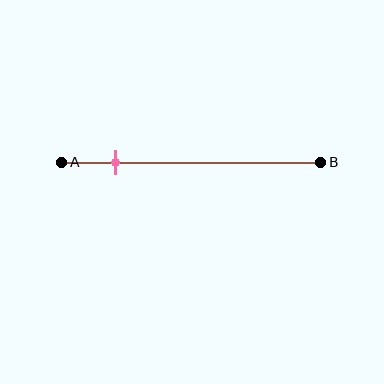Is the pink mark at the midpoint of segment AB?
No, the mark is at about 20% from A, not at the 50% midpoint.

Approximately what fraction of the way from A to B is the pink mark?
The pink mark is approximately 20% of the way from A to B.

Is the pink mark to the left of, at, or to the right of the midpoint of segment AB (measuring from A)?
The pink mark is to the left of the midpoint of segment AB.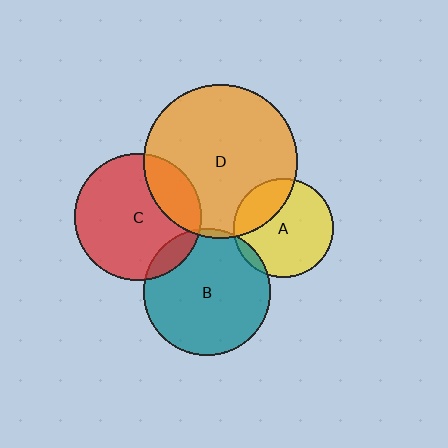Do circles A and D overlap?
Yes.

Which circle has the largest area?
Circle D (orange).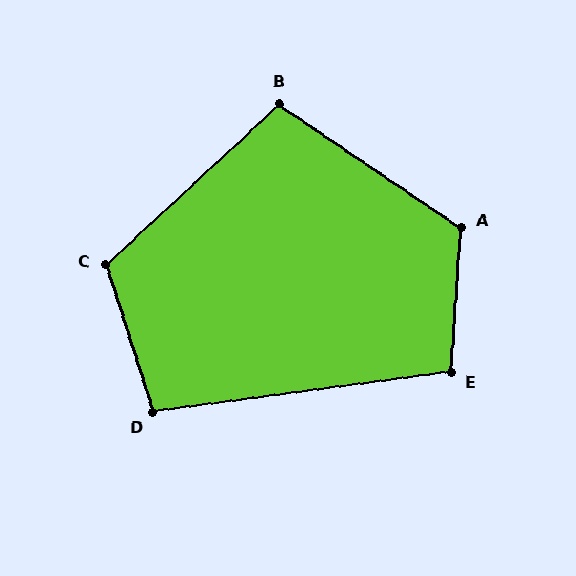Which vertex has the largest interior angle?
A, at approximately 120 degrees.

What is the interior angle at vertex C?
Approximately 115 degrees (obtuse).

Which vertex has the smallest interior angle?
D, at approximately 100 degrees.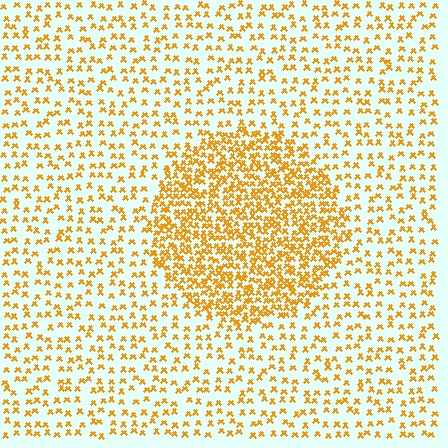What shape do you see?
I see a circle.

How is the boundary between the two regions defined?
The boundary is defined by a change in element density (approximately 2.4x ratio). All elements are the same color, size, and shape.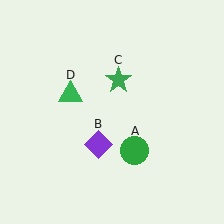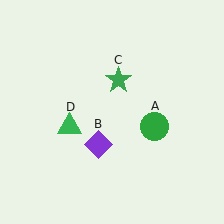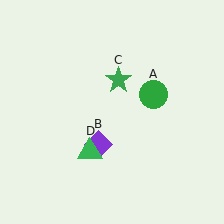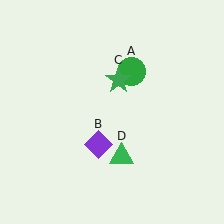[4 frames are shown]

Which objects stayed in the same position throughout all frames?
Purple diamond (object B) and green star (object C) remained stationary.